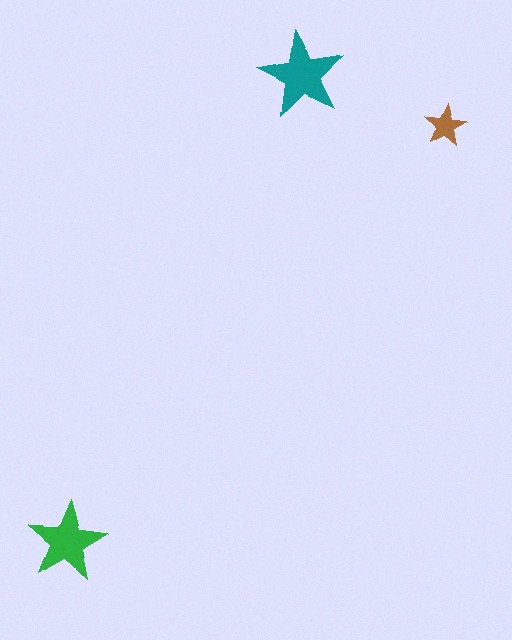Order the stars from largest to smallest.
the teal one, the green one, the brown one.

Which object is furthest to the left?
The green star is leftmost.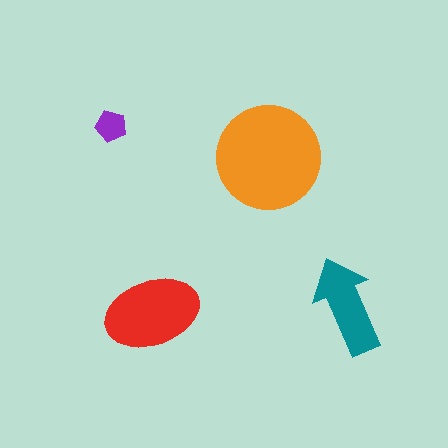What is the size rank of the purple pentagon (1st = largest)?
4th.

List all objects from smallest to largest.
The purple pentagon, the teal arrow, the red ellipse, the orange circle.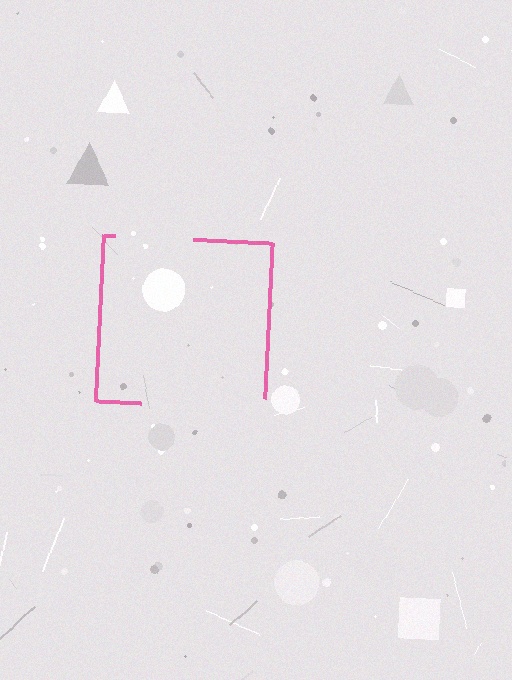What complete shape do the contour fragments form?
The contour fragments form a square.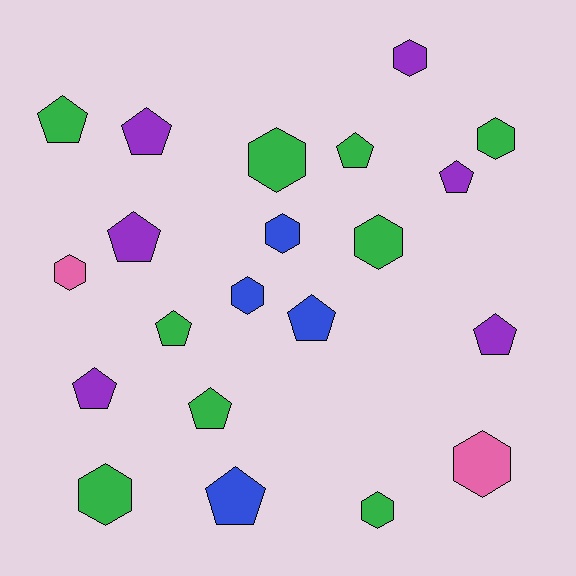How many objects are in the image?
There are 21 objects.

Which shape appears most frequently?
Pentagon, with 11 objects.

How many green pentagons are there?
There are 4 green pentagons.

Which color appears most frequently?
Green, with 9 objects.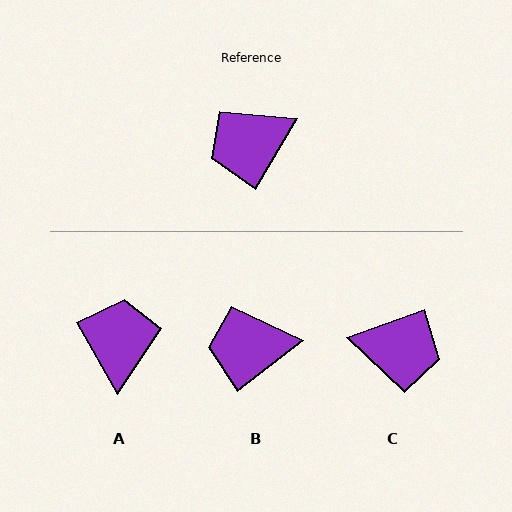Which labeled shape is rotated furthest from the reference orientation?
C, about 141 degrees away.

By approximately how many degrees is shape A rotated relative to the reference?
Approximately 119 degrees clockwise.